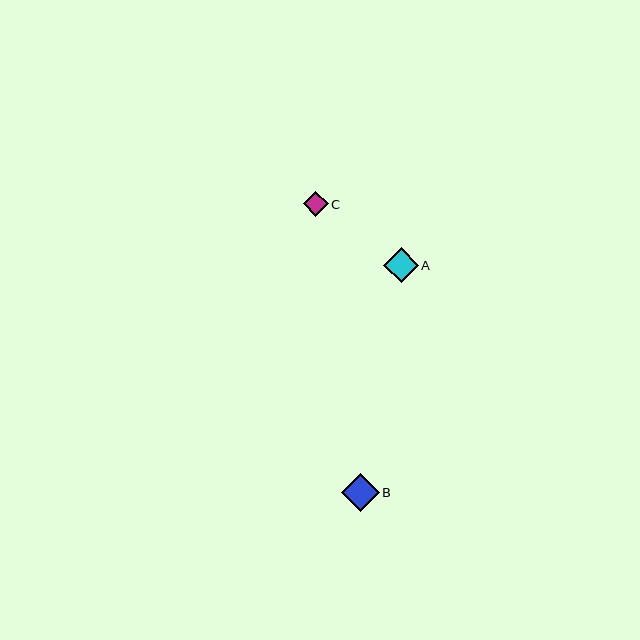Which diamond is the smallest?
Diamond C is the smallest with a size of approximately 25 pixels.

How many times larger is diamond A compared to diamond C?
Diamond A is approximately 1.4 times the size of diamond C.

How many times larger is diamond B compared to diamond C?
Diamond B is approximately 1.5 times the size of diamond C.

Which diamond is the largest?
Diamond B is the largest with a size of approximately 38 pixels.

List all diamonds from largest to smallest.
From largest to smallest: B, A, C.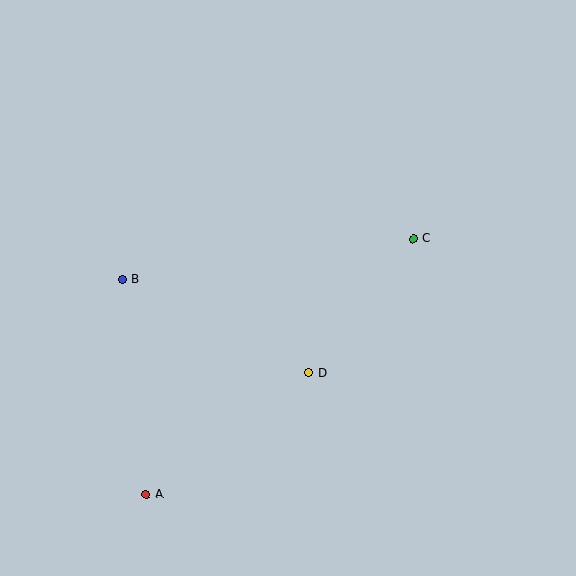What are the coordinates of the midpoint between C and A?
The midpoint between C and A is at (280, 366).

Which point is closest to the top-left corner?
Point B is closest to the top-left corner.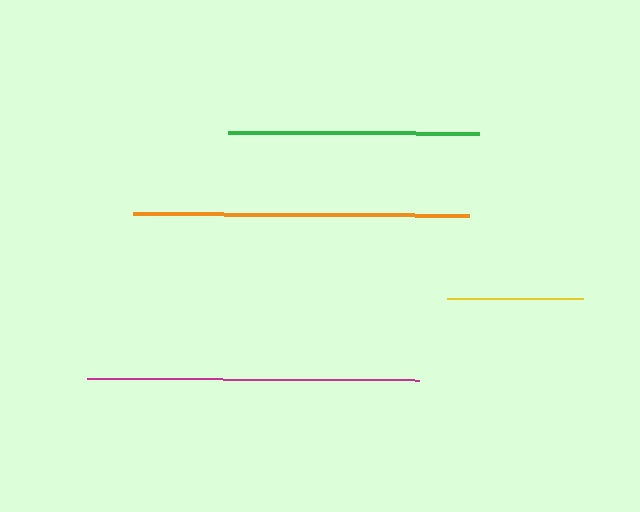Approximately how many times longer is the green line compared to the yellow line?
The green line is approximately 1.8 times the length of the yellow line.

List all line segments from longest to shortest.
From longest to shortest: orange, magenta, green, yellow.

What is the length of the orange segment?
The orange segment is approximately 336 pixels long.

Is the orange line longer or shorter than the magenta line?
The orange line is longer than the magenta line.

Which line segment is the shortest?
The yellow line is the shortest at approximately 137 pixels.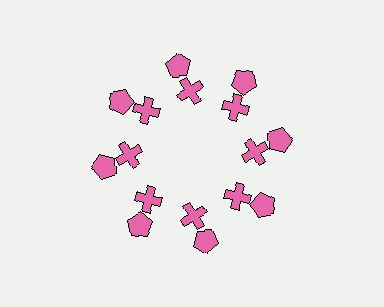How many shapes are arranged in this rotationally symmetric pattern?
There are 16 shapes, arranged in 8 groups of 2.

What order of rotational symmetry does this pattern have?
This pattern has 8-fold rotational symmetry.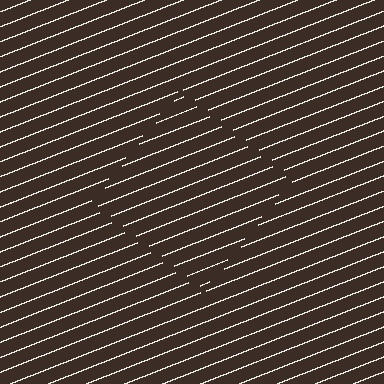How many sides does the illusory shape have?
4 sides — the line-ends trace a square.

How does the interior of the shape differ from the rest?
The interior of the shape contains the same grating, shifted by half a period — the contour is defined by the phase discontinuity where line-ends from the inner and outer gratings abut.